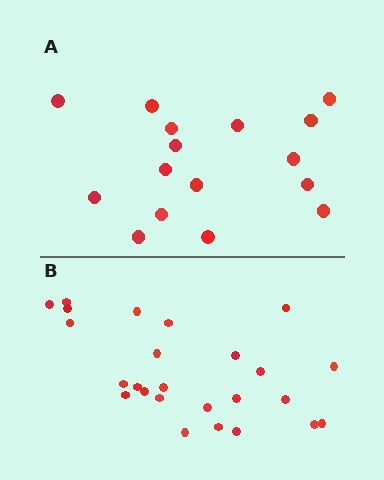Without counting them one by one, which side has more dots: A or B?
Region B (the bottom region) has more dots.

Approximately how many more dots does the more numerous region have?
Region B has roughly 8 or so more dots than region A.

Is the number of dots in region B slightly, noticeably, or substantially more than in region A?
Region B has substantially more. The ratio is roughly 1.6 to 1.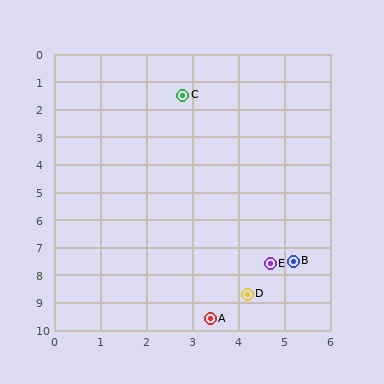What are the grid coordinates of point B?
Point B is at approximately (5.2, 7.5).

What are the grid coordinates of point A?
Point A is at approximately (3.4, 9.6).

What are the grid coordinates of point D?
Point D is at approximately (4.2, 8.7).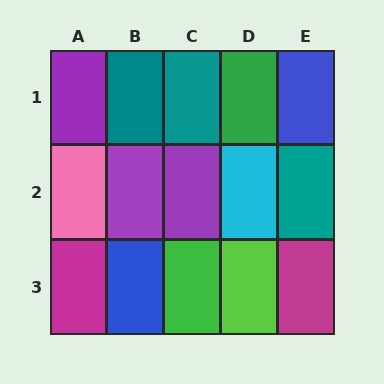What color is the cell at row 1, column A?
Purple.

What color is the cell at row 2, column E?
Teal.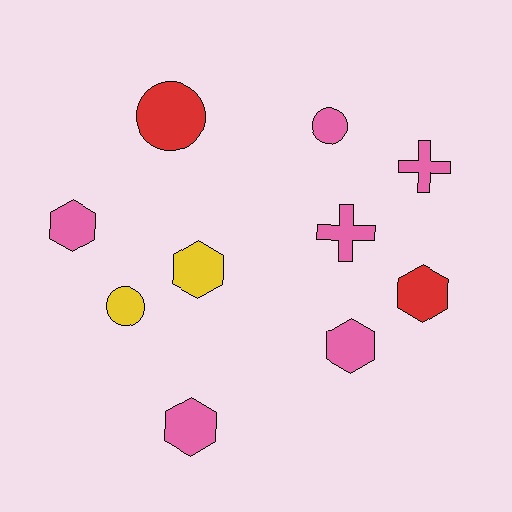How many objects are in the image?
There are 10 objects.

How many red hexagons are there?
There is 1 red hexagon.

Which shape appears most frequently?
Hexagon, with 5 objects.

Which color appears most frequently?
Pink, with 6 objects.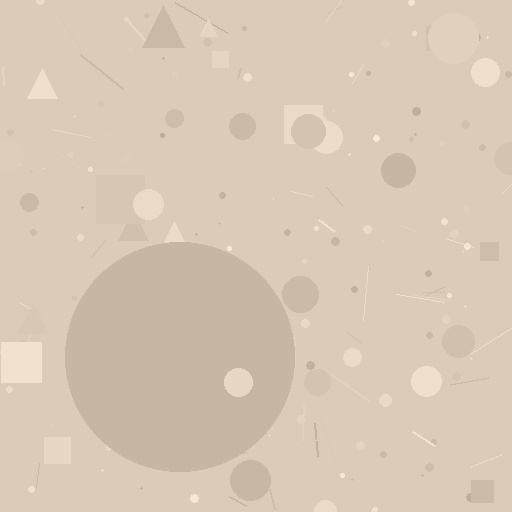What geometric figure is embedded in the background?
A circle is embedded in the background.